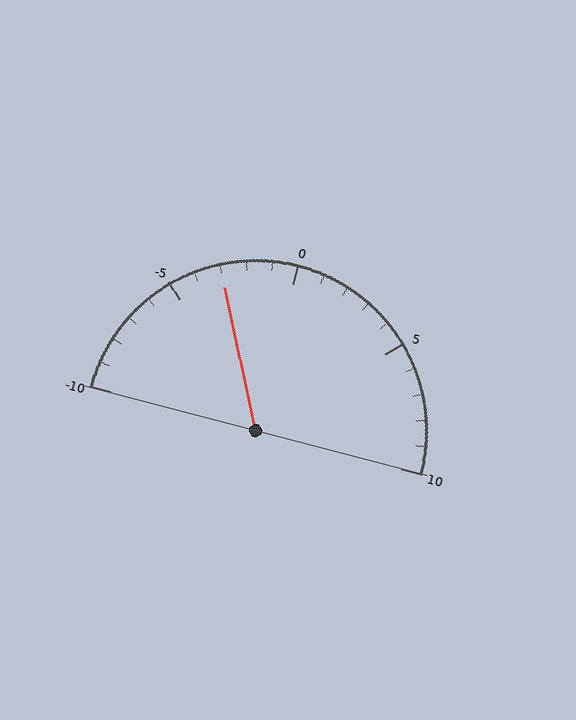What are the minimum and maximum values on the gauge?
The gauge ranges from -10 to 10.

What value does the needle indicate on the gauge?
The needle indicates approximately -3.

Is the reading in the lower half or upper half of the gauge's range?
The reading is in the lower half of the range (-10 to 10).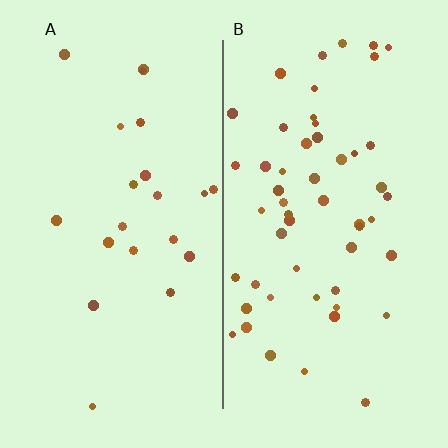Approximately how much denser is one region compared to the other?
Approximately 2.5× — region B over region A.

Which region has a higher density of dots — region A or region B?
B (the right).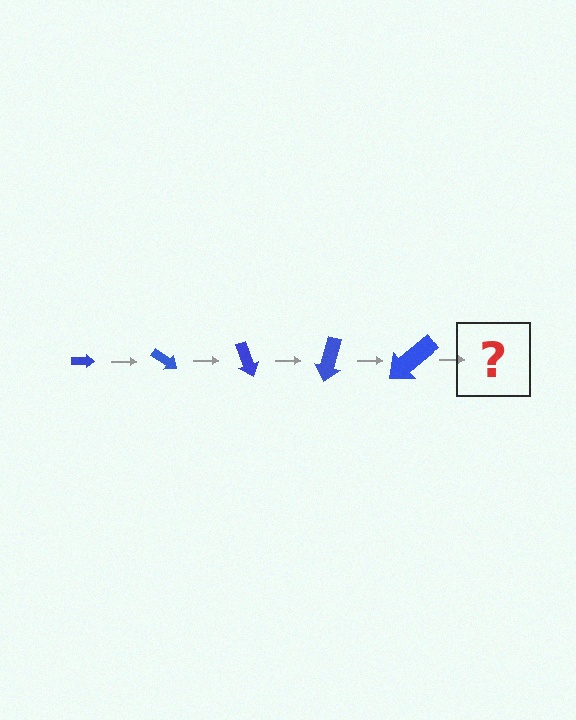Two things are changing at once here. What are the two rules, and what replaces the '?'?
The two rules are that the arrow grows larger each step and it rotates 35 degrees each step. The '?' should be an arrow, larger than the previous one and rotated 175 degrees from the start.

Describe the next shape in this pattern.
It should be an arrow, larger than the previous one and rotated 175 degrees from the start.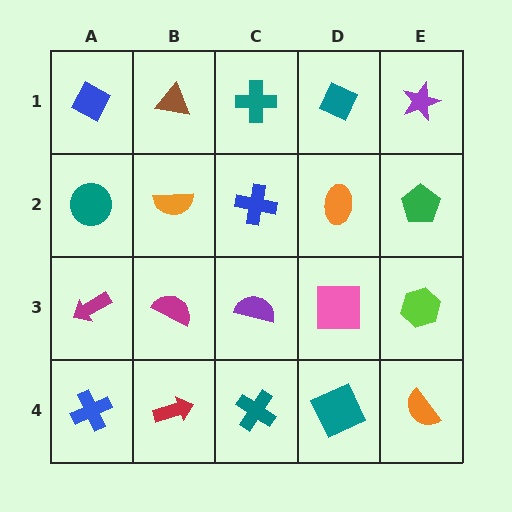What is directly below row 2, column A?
A magenta arrow.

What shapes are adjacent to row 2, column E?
A purple star (row 1, column E), a lime hexagon (row 3, column E), an orange ellipse (row 2, column D).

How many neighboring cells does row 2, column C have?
4.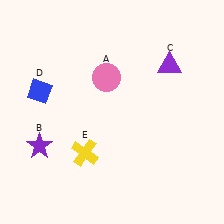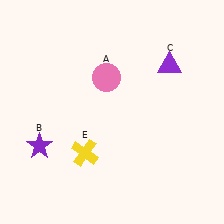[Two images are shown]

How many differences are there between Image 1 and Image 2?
There is 1 difference between the two images.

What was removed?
The blue diamond (D) was removed in Image 2.